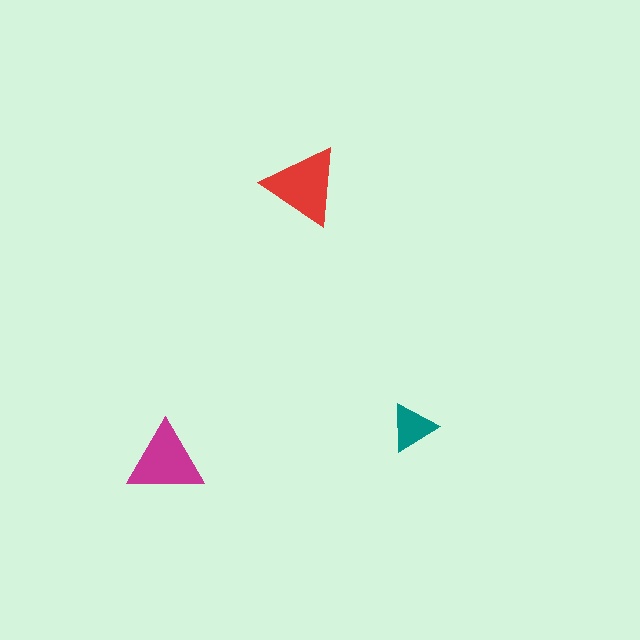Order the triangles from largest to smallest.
the red one, the magenta one, the teal one.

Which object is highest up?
The red triangle is topmost.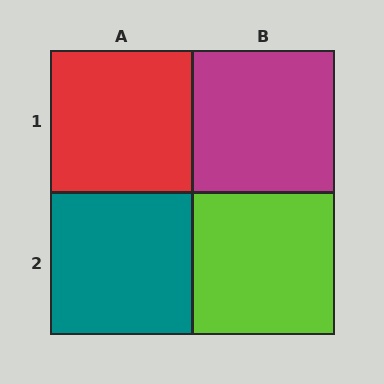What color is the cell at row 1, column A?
Red.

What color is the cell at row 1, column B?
Magenta.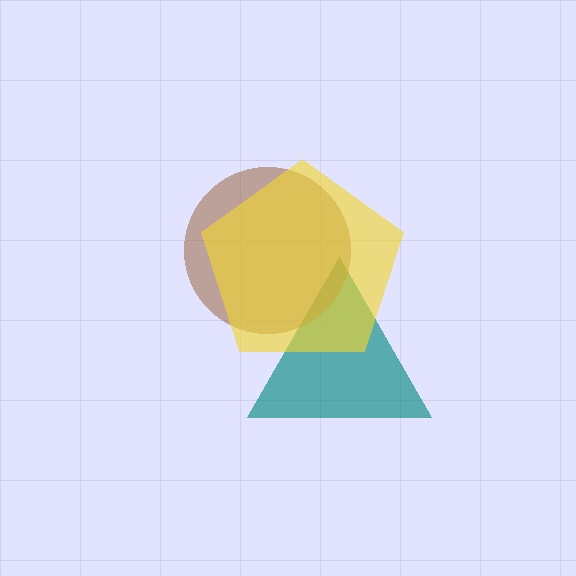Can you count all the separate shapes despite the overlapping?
Yes, there are 3 separate shapes.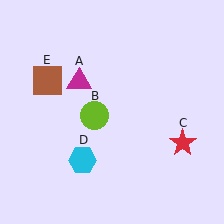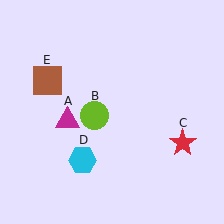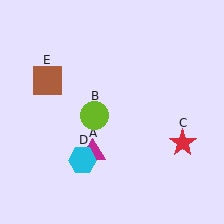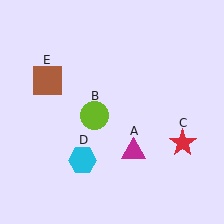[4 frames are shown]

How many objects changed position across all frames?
1 object changed position: magenta triangle (object A).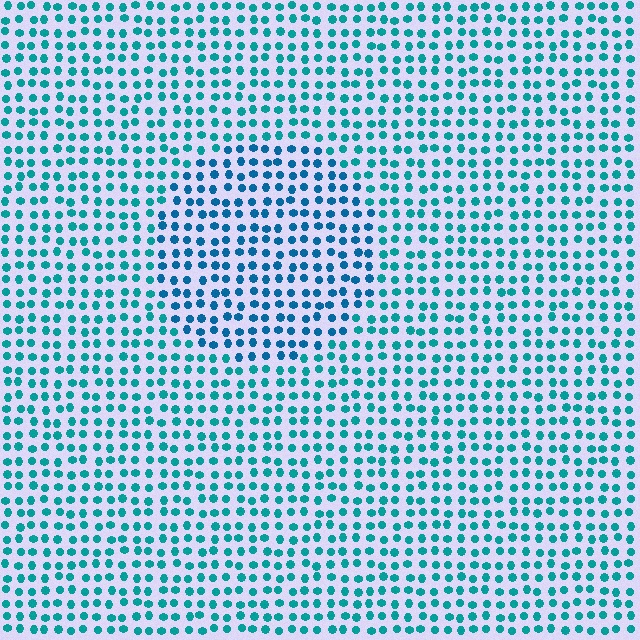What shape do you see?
I see a circle.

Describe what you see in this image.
The image is filled with small teal elements in a uniform arrangement. A circle-shaped region is visible where the elements are tinted to a slightly different hue, forming a subtle color boundary.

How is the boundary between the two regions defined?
The boundary is defined purely by a slight shift in hue (about 24 degrees). Spacing, size, and orientation are identical on both sides.